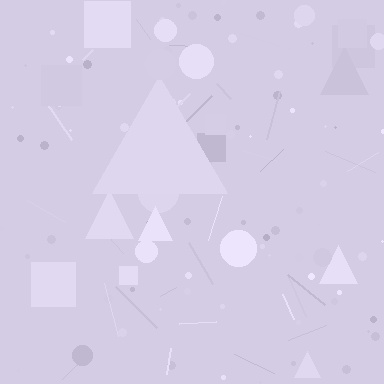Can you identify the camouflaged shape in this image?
The camouflaged shape is a triangle.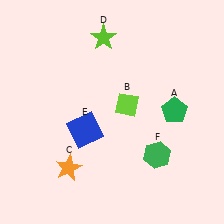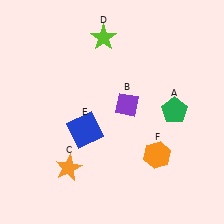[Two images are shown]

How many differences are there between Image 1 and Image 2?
There are 2 differences between the two images.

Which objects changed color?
B changed from lime to purple. F changed from green to orange.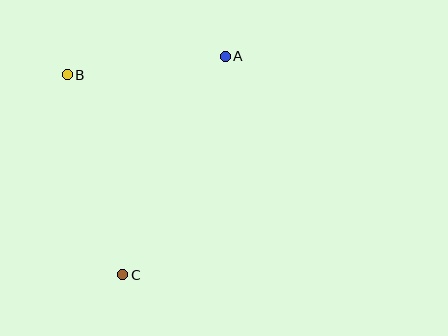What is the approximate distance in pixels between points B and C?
The distance between B and C is approximately 208 pixels.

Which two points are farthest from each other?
Points A and C are farthest from each other.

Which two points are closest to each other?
Points A and B are closest to each other.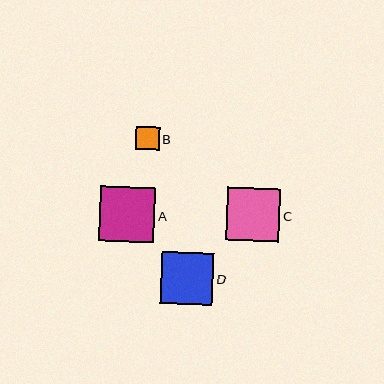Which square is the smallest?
Square B is the smallest with a size of approximately 23 pixels.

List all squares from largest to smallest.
From largest to smallest: A, C, D, B.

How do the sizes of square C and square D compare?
Square C and square D are approximately the same size.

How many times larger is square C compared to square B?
Square C is approximately 2.3 times the size of square B.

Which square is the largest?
Square A is the largest with a size of approximately 55 pixels.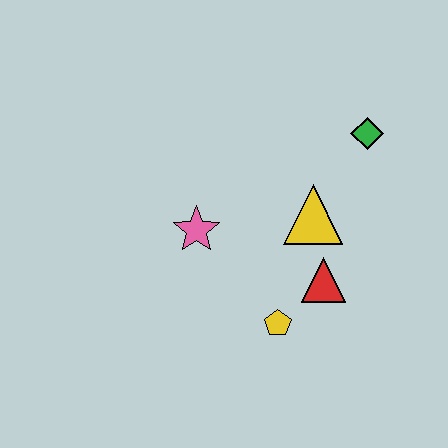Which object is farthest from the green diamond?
The yellow pentagon is farthest from the green diamond.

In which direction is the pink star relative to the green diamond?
The pink star is to the left of the green diamond.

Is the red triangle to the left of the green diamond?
Yes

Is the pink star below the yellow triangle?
Yes